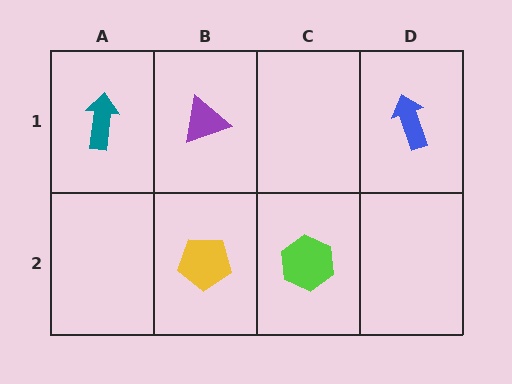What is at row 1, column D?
A blue arrow.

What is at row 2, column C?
A lime hexagon.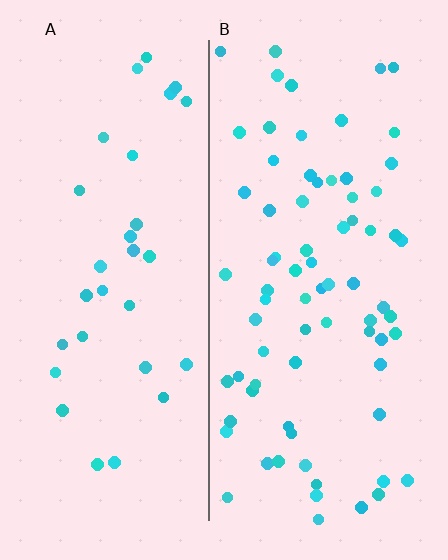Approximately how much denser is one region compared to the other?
Approximately 2.4× — region B over region A.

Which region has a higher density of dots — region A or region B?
B (the right).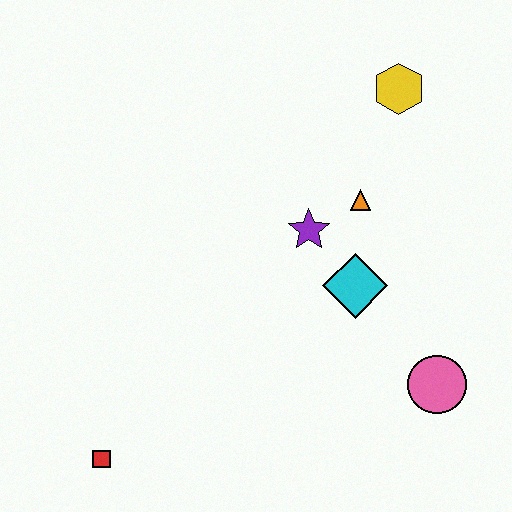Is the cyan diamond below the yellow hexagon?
Yes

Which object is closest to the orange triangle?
The purple star is closest to the orange triangle.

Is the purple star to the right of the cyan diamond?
No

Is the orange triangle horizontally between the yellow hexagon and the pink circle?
No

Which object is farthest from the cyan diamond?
The red square is farthest from the cyan diamond.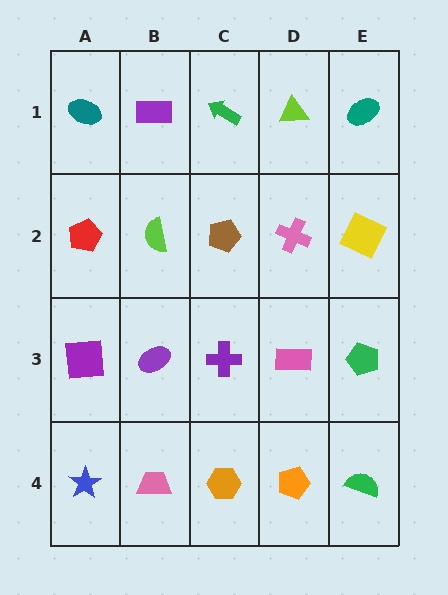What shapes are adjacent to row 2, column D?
A lime triangle (row 1, column D), a pink rectangle (row 3, column D), a brown pentagon (row 2, column C), a yellow square (row 2, column E).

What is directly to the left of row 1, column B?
A teal ellipse.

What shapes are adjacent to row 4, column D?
A pink rectangle (row 3, column D), an orange hexagon (row 4, column C), a green semicircle (row 4, column E).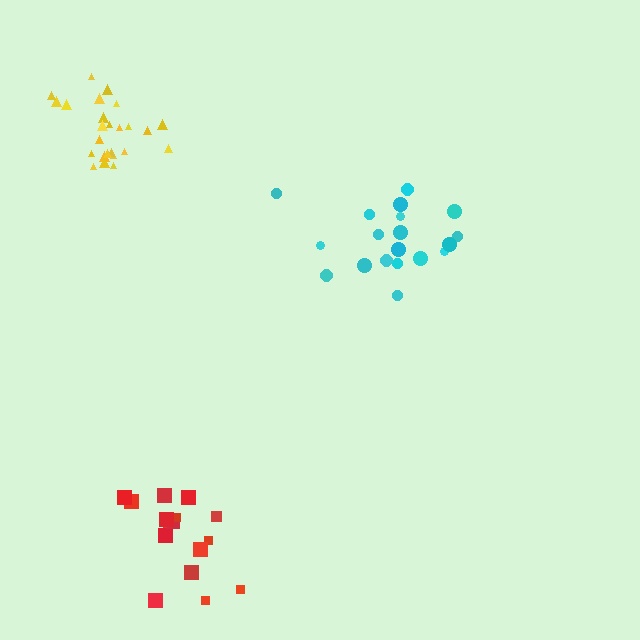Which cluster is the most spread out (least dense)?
Red.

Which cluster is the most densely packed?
Yellow.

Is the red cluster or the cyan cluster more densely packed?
Cyan.